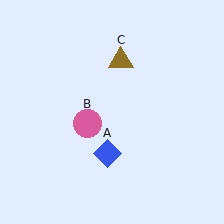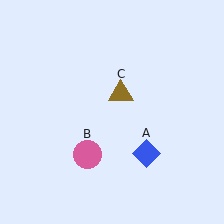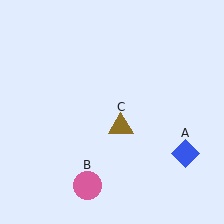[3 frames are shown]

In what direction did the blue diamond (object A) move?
The blue diamond (object A) moved right.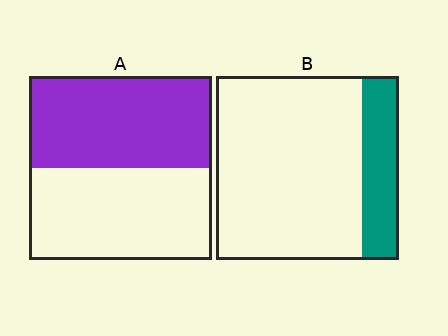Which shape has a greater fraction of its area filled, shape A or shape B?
Shape A.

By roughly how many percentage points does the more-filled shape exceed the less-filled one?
By roughly 30 percentage points (A over B).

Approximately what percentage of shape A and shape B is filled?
A is approximately 50% and B is approximately 20%.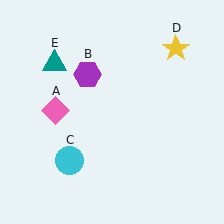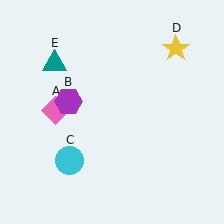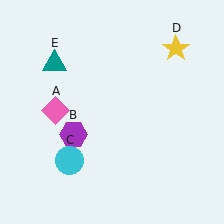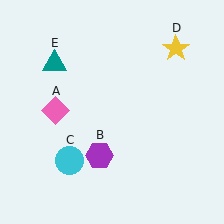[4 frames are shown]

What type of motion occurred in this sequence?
The purple hexagon (object B) rotated counterclockwise around the center of the scene.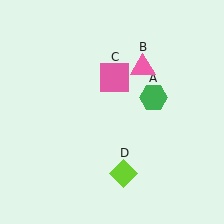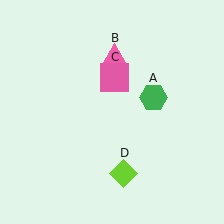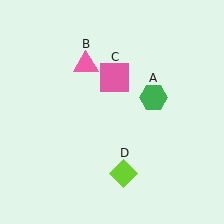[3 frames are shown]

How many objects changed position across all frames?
1 object changed position: pink triangle (object B).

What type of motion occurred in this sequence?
The pink triangle (object B) rotated counterclockwise around the center of the scene.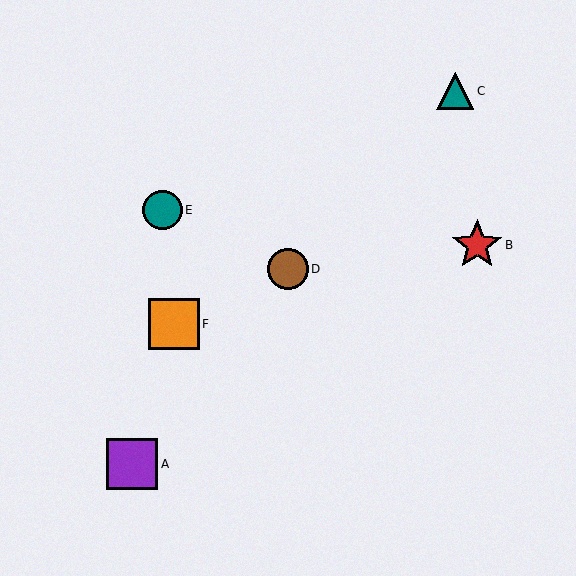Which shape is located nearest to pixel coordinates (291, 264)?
The brown circle (labeled D) at (288, 269) is nearest to that location.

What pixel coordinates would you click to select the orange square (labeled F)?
Click at (174, 324) to select the orange square F.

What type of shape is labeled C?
Shape C is a teal triangle.